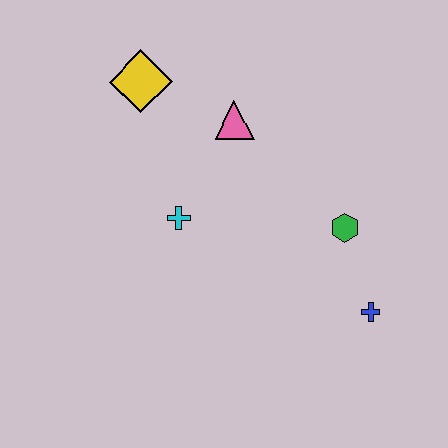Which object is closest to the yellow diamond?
The pink triangle is closest to the yellow diamond.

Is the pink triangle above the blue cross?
Yes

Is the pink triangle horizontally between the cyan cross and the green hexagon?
Yes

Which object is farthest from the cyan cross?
The blue cross is farthest from the cyan cross.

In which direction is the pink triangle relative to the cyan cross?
The pink triangle is above the cyan cross.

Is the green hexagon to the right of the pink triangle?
Yes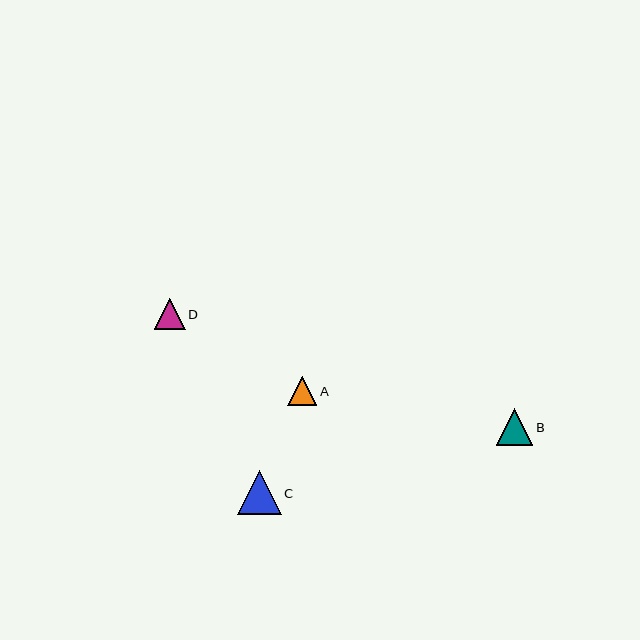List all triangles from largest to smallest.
From largest to smallest: C, B, D, A.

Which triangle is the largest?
Triangle C is the largest with a size of approximately 43 pixels.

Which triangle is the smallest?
Triangle A is the smallest with a size of approximately 29 pixels.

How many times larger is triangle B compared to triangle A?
Triangle B is approximately 1.3 times the size of triangle A.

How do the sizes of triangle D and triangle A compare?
Triangle D and triangle A are approximately the same size.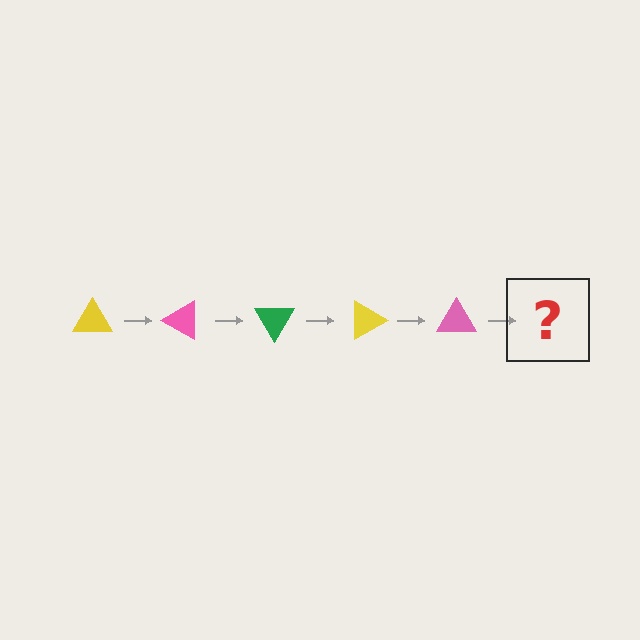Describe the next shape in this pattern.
It should be a green triangle, rotated 150 degrees from the start.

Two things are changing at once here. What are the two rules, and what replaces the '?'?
The two rules are that it rotates 30 degrees each step and the color cycles through yellow, pink, and green. The '?' should be a green triangle, rotated 150 degrees from the start.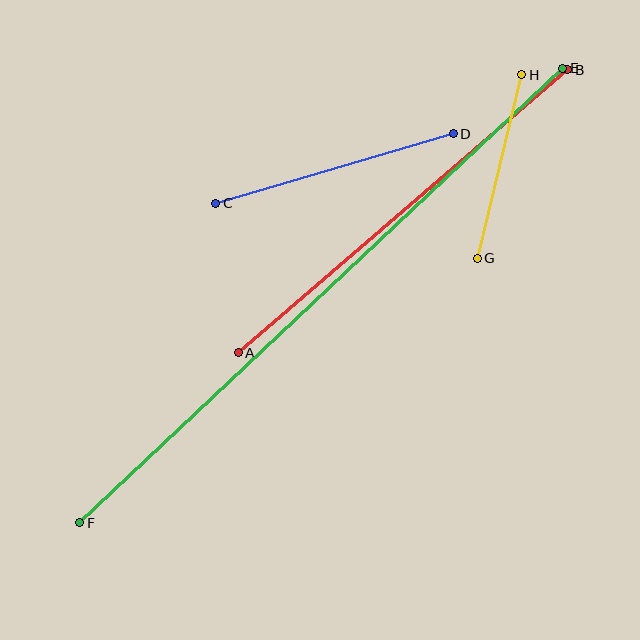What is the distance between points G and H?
The distance is approximately 189 pixels.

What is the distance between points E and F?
The distance is approximately 663 pixels.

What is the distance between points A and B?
The distance is approximately 434 pixels.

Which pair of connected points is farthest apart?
Points E and F are farthest apart.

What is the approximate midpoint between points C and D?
The midpoint is at approximately (335, 168) pixels.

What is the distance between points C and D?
The distance is approximately 247 pixels.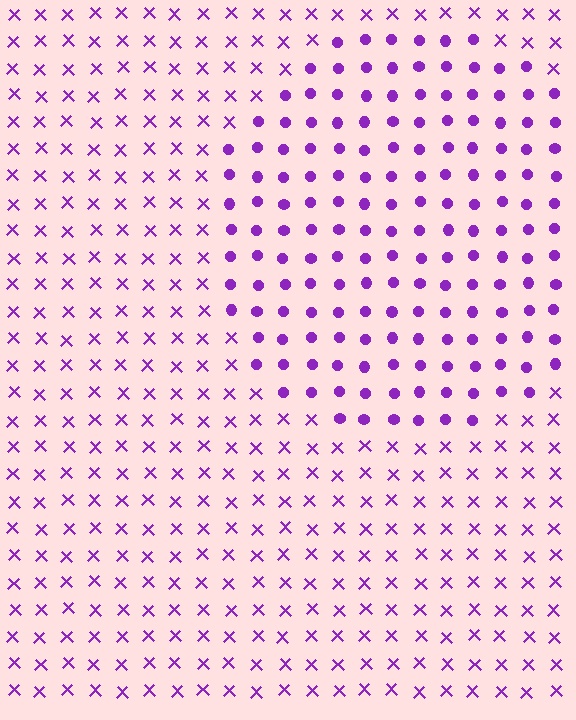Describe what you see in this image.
The image is filled with small purple elements arranged in a uniform grid. A circle-shaped region contains circles, while the surrounding area contains X marks. The boundary is defined purely by the change in element shape.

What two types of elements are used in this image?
The image uses circles inside the circle region and X marks outside it.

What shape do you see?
I see a circle.